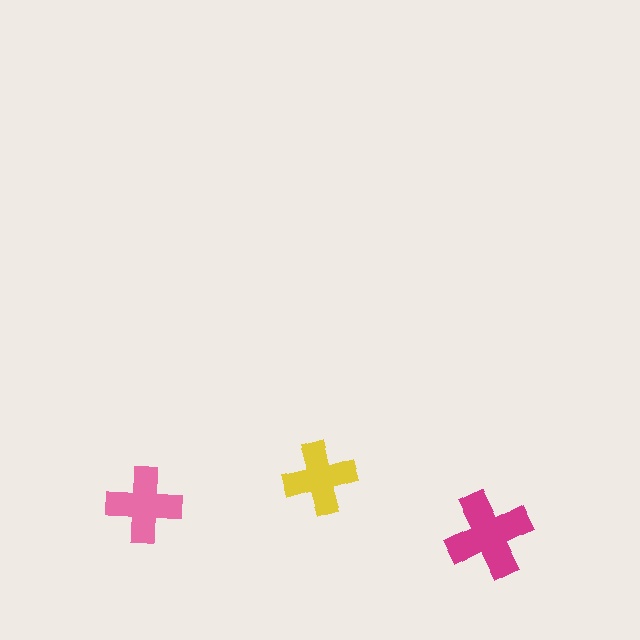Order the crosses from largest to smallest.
the magenta one, the pink one, the yellow one.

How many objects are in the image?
There are 3 objects in the image.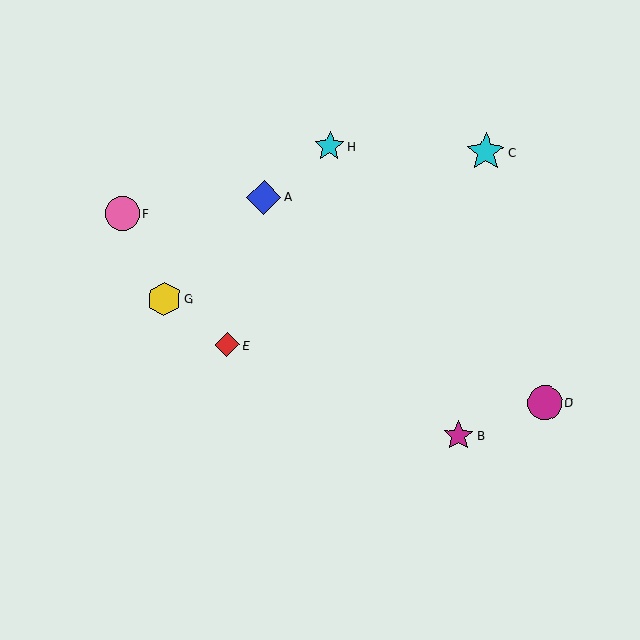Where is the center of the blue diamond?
The center of the blue diamond is at (264, 197).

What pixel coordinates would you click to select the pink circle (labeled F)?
Click at (123, 214) to select the pink circle F.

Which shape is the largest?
The cyan star (labeled C) is the largest.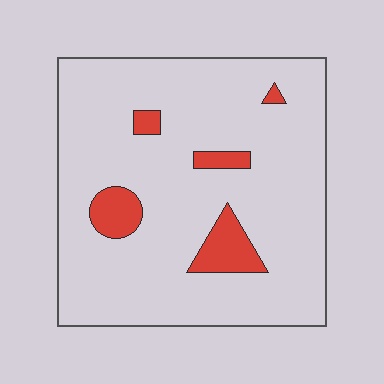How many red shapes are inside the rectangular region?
5.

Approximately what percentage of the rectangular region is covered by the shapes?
Approximately 10%.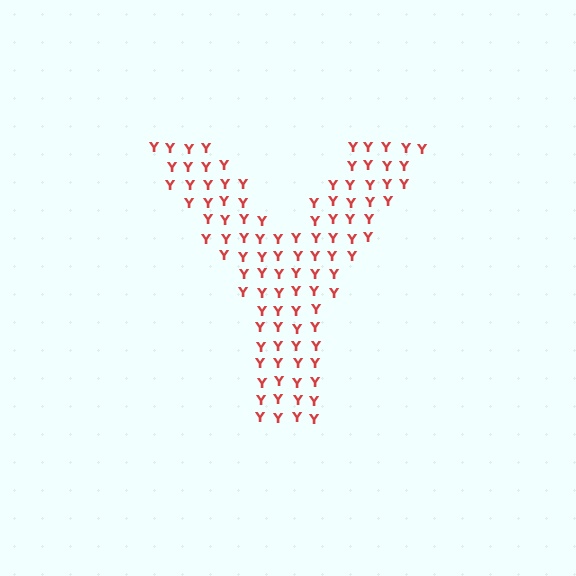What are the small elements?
The small elements are letter Y's.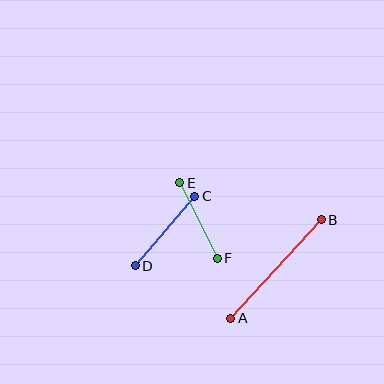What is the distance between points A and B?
The distance is approximately 134 pixels.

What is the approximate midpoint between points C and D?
The midpoint is at approximately (165, 231) pixels.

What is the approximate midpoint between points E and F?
The midpoint is at approximately (198, 221) pixels.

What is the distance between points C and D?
The distance is approximately 92 pixels.